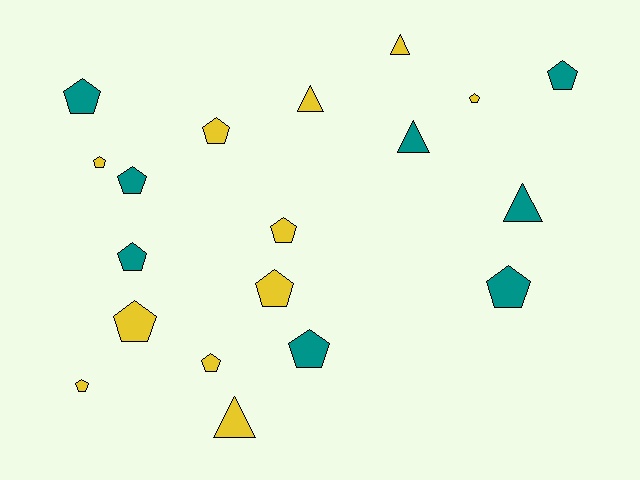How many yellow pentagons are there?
There are 8 yellow pentagons.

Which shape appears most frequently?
Pentagon, with 14 objects.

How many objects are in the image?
There are 19 objects.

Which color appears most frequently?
Yellow, with 11 objects.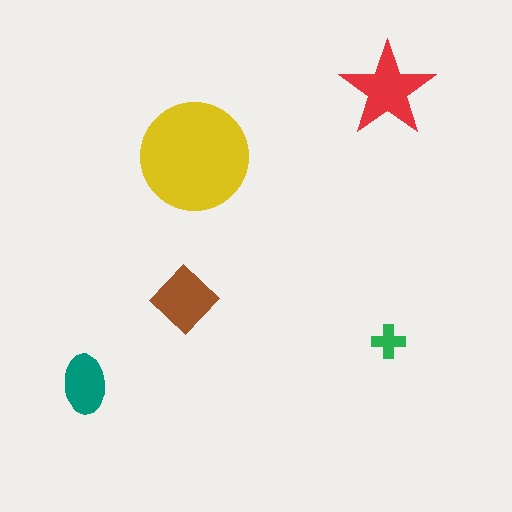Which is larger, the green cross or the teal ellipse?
The teal ellipse.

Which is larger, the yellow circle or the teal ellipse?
The yellow circle.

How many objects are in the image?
There are 5 objects in the image.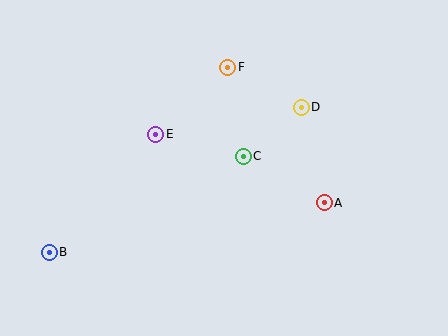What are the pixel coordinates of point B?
Point B is at (49, 252).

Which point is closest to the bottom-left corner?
Point B is closest to the bottom-left corner.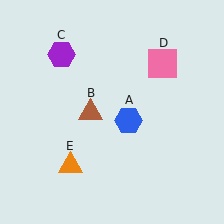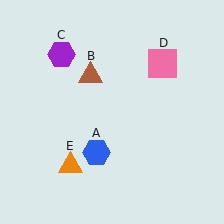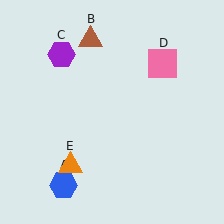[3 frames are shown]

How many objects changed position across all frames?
2 objects changed position: blue hexagon (object A), brown triangle (object B).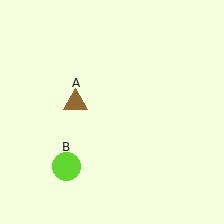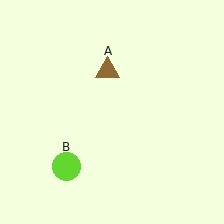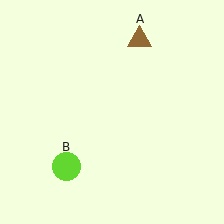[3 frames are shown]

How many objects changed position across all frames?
1 object changed position: brown triangle (object A).